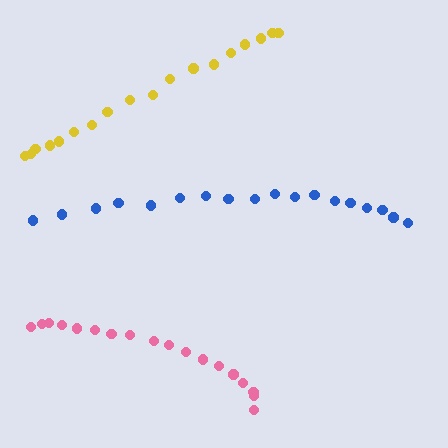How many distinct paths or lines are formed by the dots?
There are 3 distinct paths.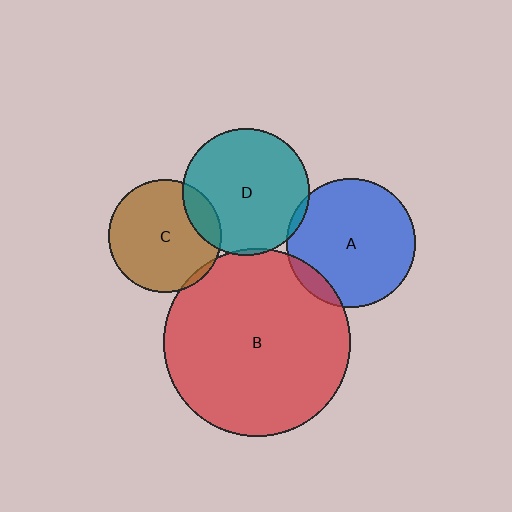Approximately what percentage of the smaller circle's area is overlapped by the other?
Approximately 5%.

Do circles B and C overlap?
Yes.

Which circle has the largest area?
Circle B (red).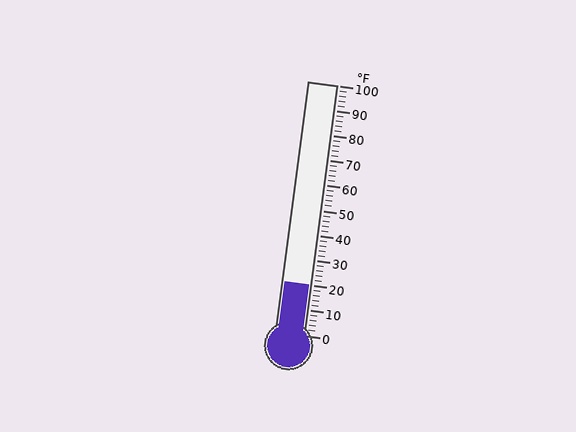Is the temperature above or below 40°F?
The temperature is below 40°F.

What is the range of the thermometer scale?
The thermometer scale ranges from 0°F to 100°F.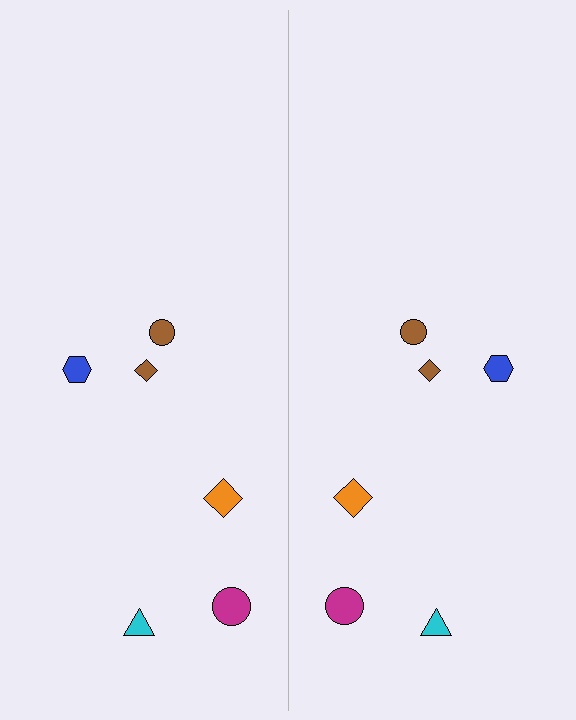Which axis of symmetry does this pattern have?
The pattern has a vertical axis of symmetry running through the center of the image.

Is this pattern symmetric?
Yes, this pattern has bilateral (reflection) symmetry.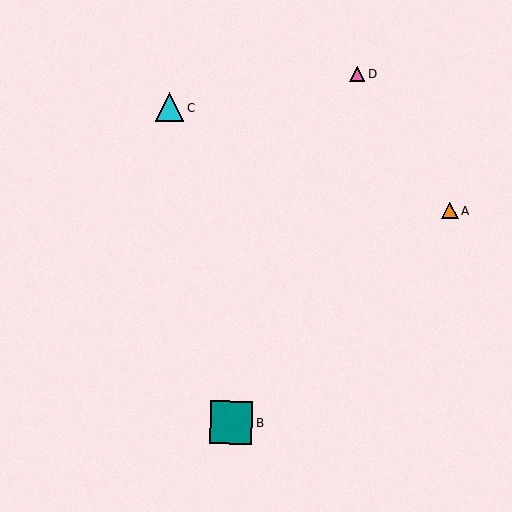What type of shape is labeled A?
Shape A is an orange triangle.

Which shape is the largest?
The teal square (labeled B) is the largest.